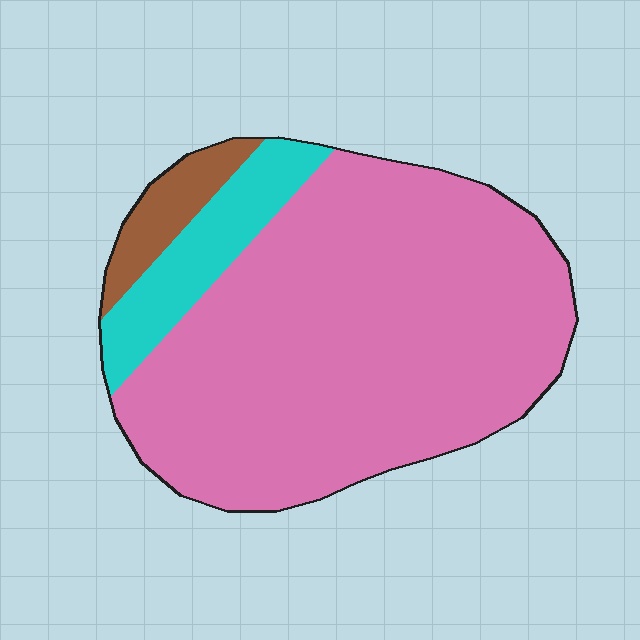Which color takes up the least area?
Brown, at roughly 5%.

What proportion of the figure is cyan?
Cyan covers around 15% of the figure.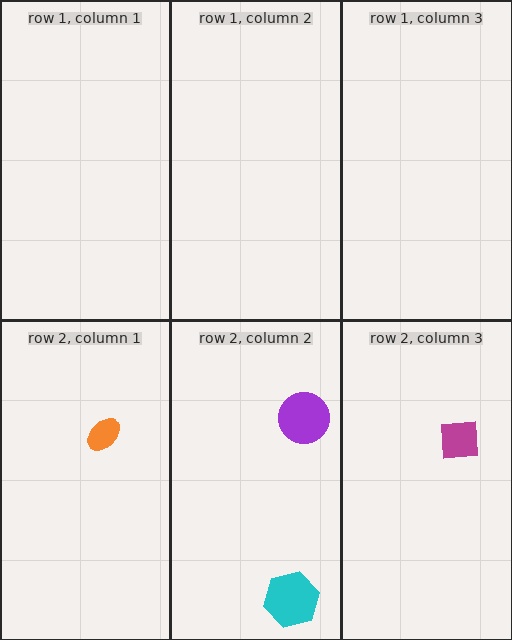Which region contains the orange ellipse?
The row 2, column 1 region.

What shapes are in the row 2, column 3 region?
The magenta square.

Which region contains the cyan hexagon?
The row 2, column 2 region.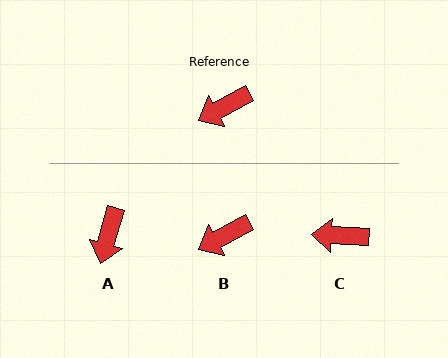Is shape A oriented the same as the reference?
No, it is off by about 46 degrees.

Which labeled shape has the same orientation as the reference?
B.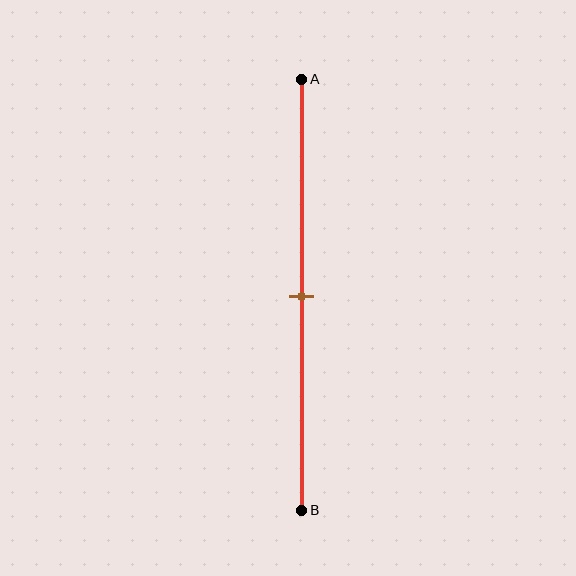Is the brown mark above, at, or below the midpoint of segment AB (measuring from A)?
The brown mark is approximately at the midpoint of segment AB.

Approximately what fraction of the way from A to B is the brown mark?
The brown mark is approximately 50% of the way from A to B.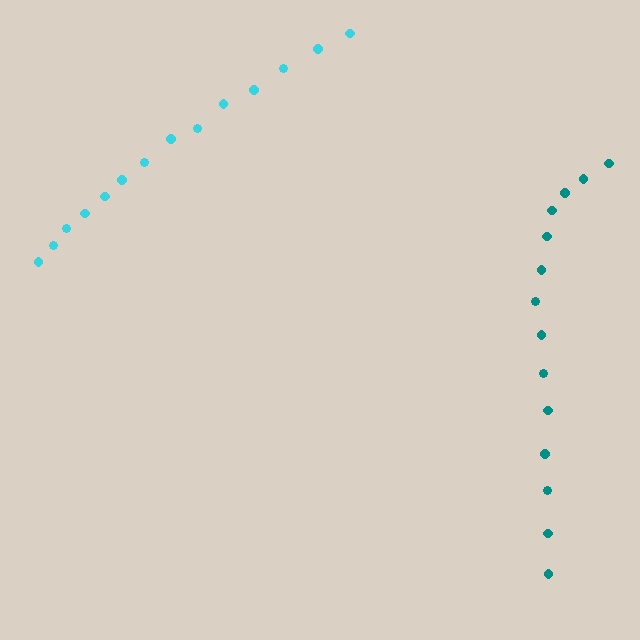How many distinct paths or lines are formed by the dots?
There are 2 distinct paths.